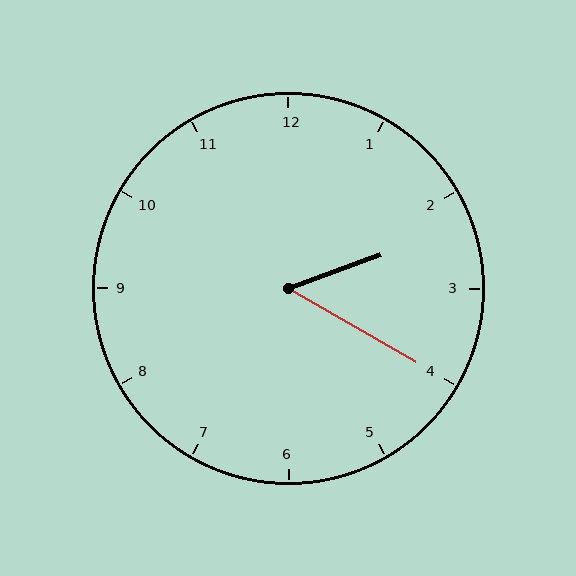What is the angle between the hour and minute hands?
Approximately 50 degrees.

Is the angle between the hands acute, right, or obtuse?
It is acute.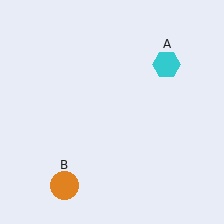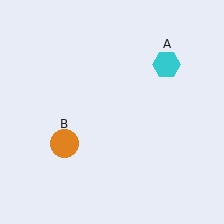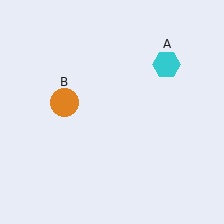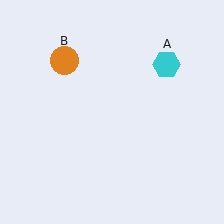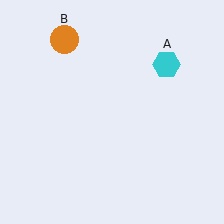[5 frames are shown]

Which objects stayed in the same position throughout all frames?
Cyan hexagon (object A) remained stationary.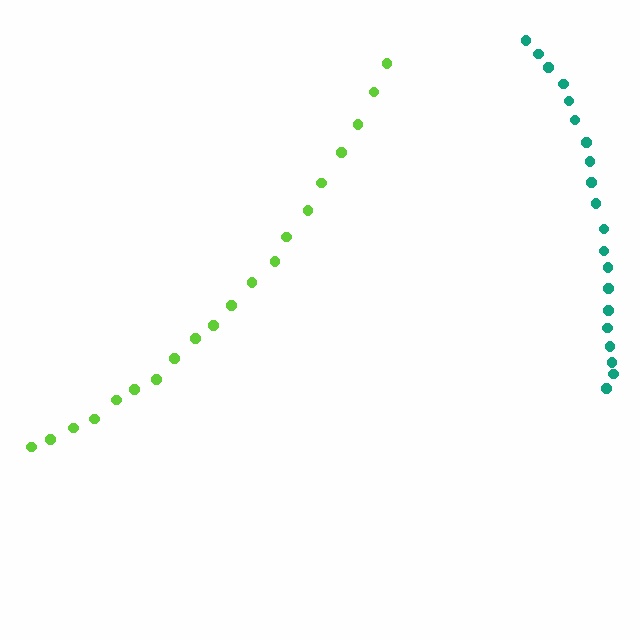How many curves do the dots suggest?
There are 2 distinct paths.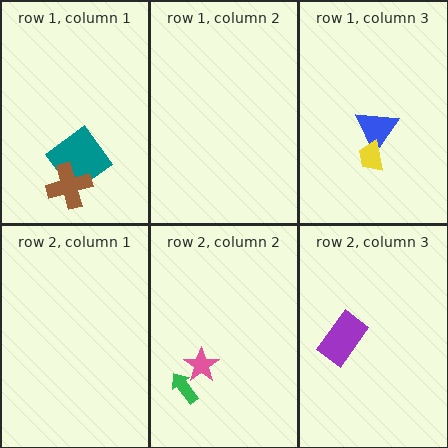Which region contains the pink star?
The row 2, column 2 region.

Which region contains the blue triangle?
The row 1, column 3 region.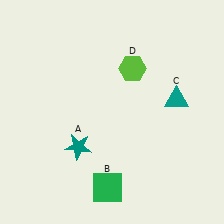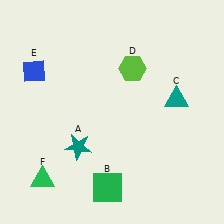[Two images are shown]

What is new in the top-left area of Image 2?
A blue diamond (E) was added in the top-left area of Image 2.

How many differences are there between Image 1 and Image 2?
There are 2 differences between the two images.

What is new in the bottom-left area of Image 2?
A green triangle (F) was added in the bottom-left area of Image 2.